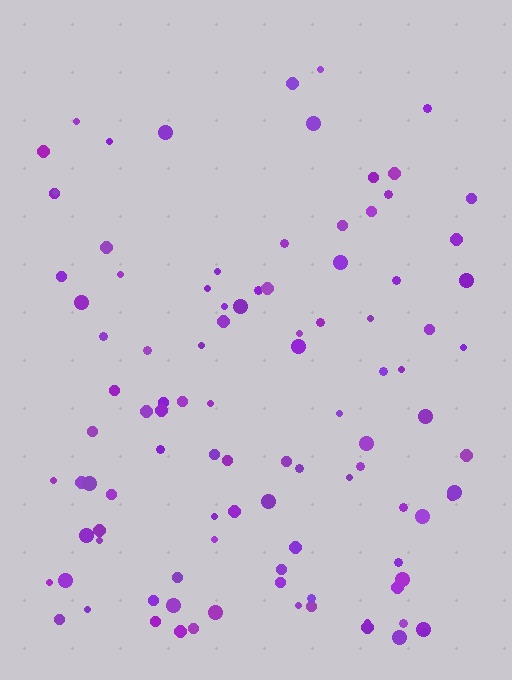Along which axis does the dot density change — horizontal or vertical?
Vertical.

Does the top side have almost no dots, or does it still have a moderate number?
Still a moderate number, just noticeably fewer than the bottom.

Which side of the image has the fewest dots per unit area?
The top.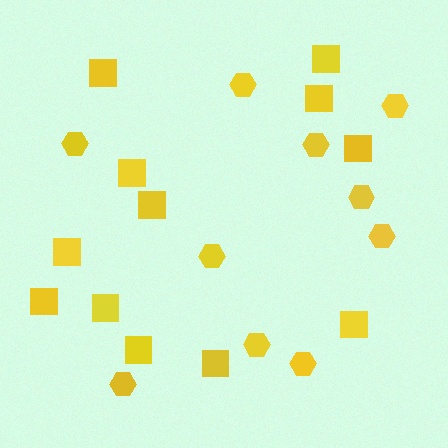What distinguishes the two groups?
There are 2 groups: one group of hexagons (10) and one group of squares (12).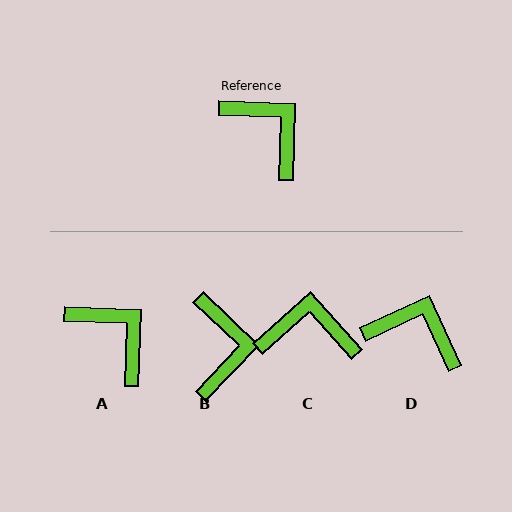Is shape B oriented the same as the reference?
No, it is off by about 42 degrees.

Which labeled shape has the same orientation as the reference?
A.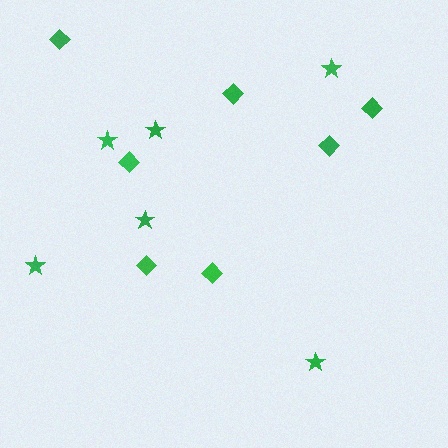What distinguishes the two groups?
There are 2 groups: one group of stars (6) and one group of diamonds (7).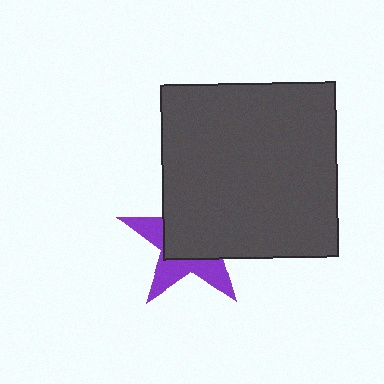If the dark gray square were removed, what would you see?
You would see the complete purple star.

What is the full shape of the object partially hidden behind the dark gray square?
The partially hidden object is a purple star.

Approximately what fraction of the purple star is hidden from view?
Roughly 60% of the purple star is hidden behind the dark gray square.